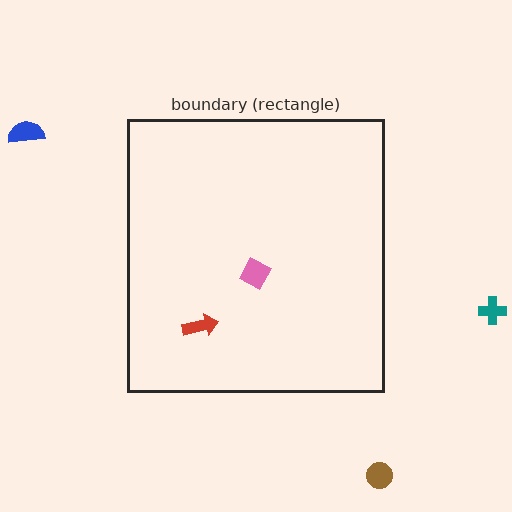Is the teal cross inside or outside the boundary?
Outside.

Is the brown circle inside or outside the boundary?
Outside.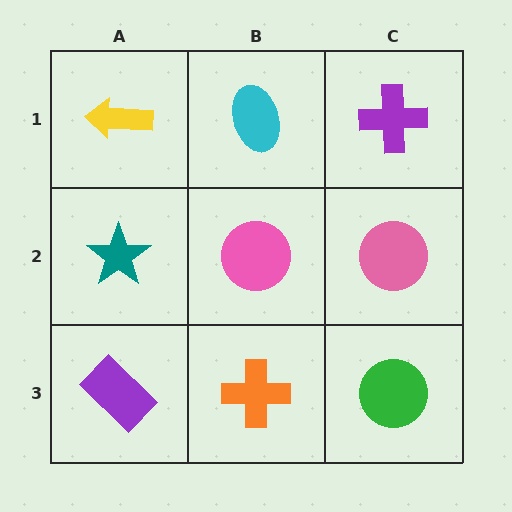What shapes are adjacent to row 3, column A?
A teal star (row 2, column A), an orange cross (row 3, column B).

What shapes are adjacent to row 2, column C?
A purple cross (row 1, column C), a green circle (row 3, column C), a pink circle (row 2, column B).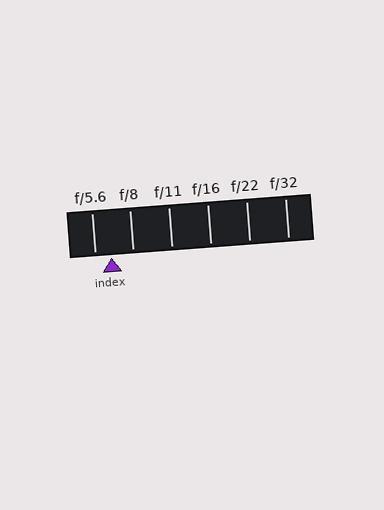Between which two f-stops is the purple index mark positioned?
The index mark is between f/5.6 and f/8.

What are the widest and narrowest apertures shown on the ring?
The widest aperture shown is f/5.6 and the narrowest is f/32.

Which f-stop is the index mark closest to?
The index mark is closest to f/5.6.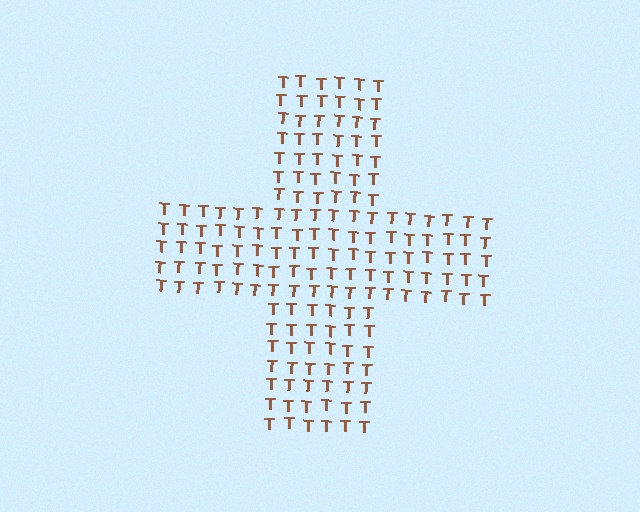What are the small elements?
The small elements are letter T's.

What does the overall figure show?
The overall figure shows a cross.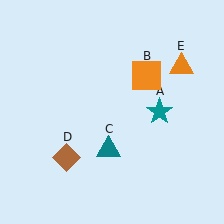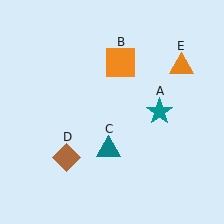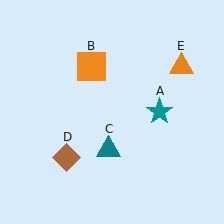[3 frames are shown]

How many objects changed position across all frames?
1 object changed position: orange square (object B).